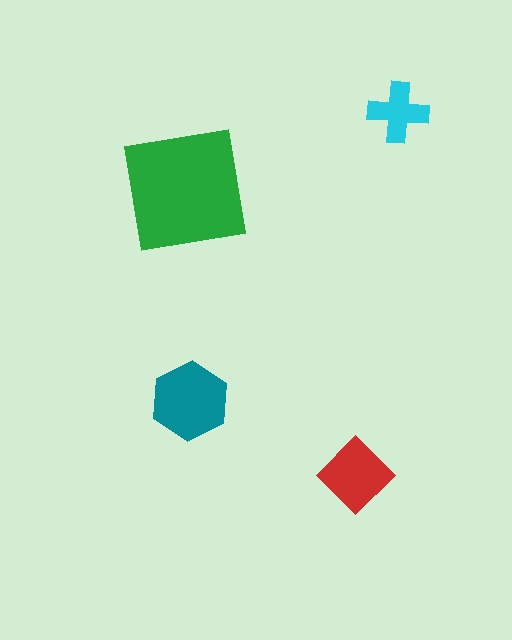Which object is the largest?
The green square.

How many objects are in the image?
There are 4 objects in the image.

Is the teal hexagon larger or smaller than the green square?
Smaller.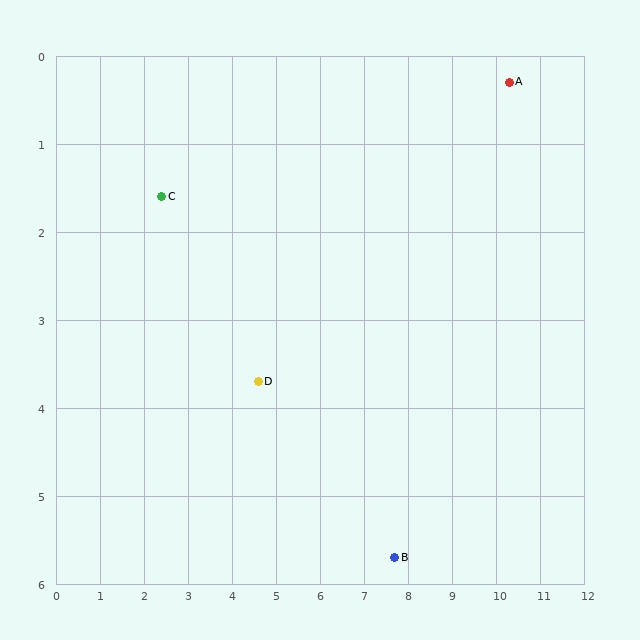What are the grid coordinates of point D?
Point D is at approximately (4.6, 3.7).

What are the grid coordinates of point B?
Point B is at approximately (7.7, 5.7).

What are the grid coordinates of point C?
Point C is at approximately (2.4, 1.6).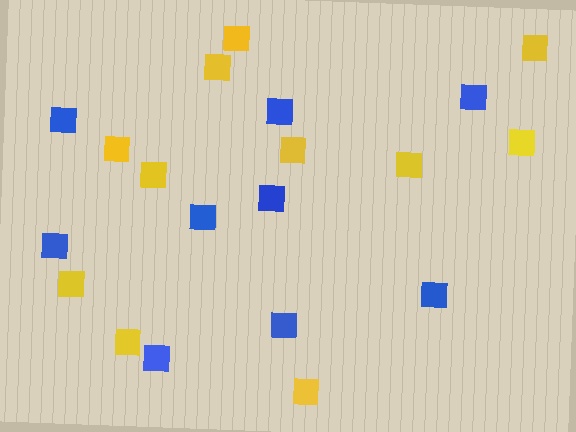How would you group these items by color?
There are 2 groups: one group of blue squares (9) and one group of yellow squares (11).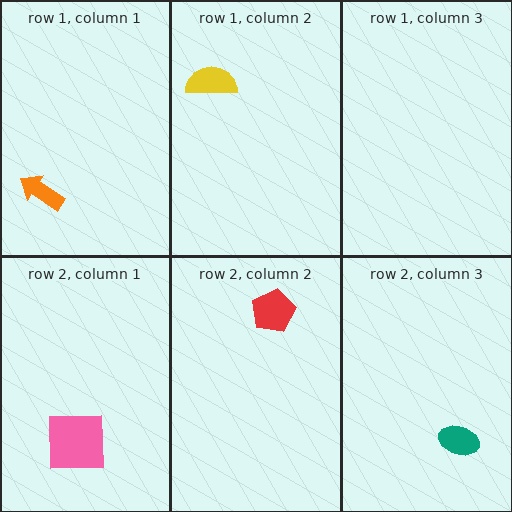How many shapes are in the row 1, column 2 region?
1.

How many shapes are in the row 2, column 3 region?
1.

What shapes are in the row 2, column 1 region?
The pink square.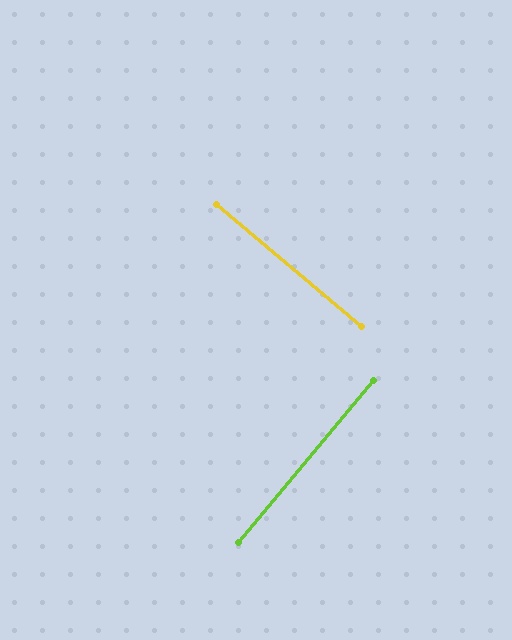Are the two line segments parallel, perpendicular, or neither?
Perpendicular — they meet at approximately 90°.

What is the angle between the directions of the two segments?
Approximately 90 degrees.